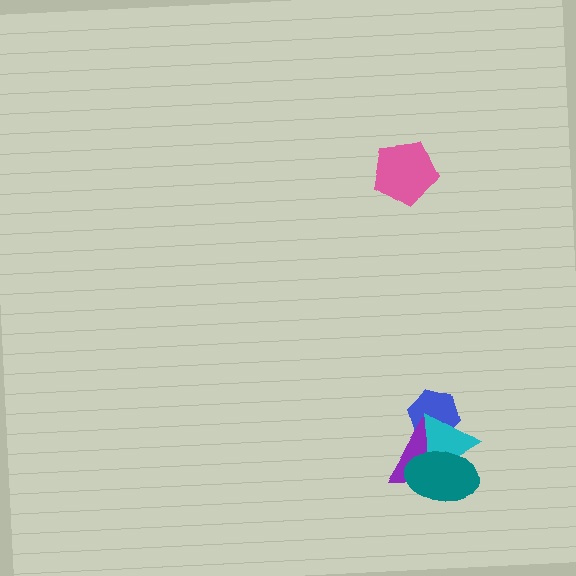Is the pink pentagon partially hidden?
No, no other shape covers it.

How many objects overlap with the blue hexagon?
2 objects overlap with the blue hexagon.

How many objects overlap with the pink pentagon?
0 objects overlap with the pink pentagon.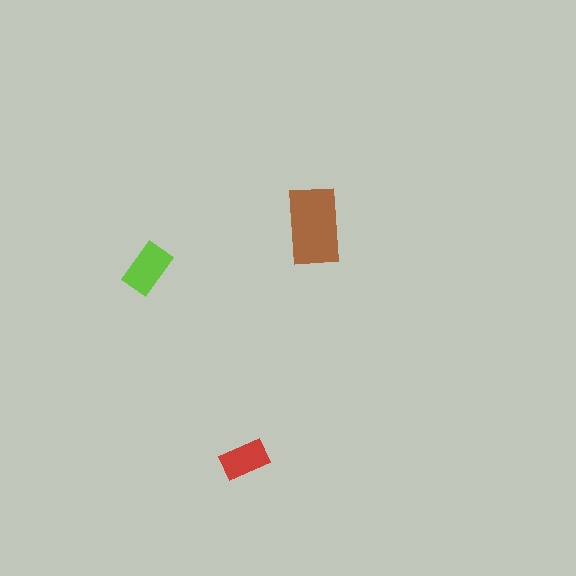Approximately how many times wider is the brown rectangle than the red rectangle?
About 1.5 times wider.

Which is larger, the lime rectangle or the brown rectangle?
The brown one.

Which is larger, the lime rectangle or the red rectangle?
The lime one.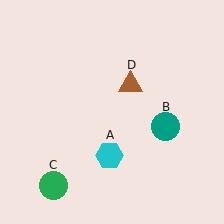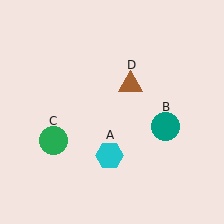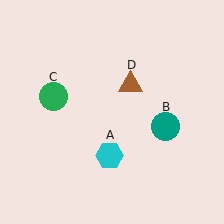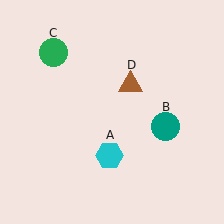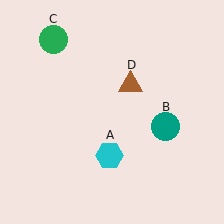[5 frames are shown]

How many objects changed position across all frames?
1 object changed position: green circle (object C).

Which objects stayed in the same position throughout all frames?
Cyan hexagon (object A) and teal circle (object B) and brown triangle (object D) remained stationary.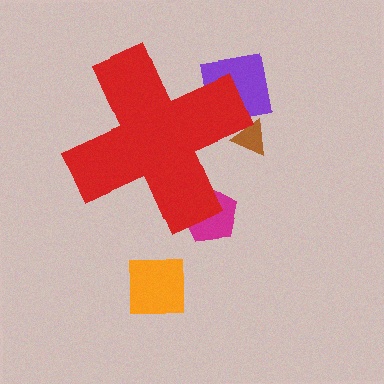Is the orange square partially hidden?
No, the orange square is fully visible.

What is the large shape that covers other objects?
A red cross.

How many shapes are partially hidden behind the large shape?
3 shapes are partially hidden.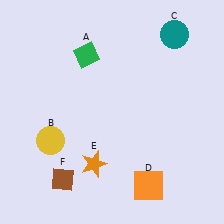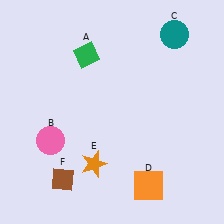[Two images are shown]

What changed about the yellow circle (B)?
In Image 1, B is yellow. In Image 2, it changed to pink.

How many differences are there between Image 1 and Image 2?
There is 1 difference between the two images.